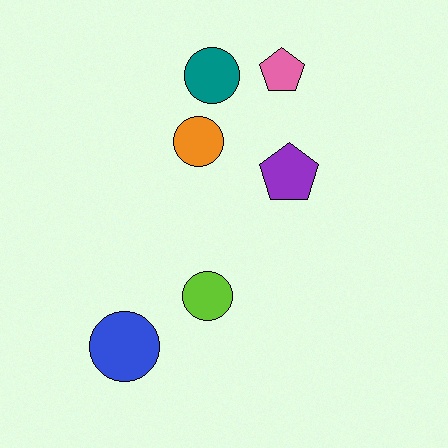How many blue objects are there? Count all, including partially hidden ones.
There is 1 blue object.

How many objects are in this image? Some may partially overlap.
There are 6 objects.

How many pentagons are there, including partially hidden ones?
There are 2 pentagons.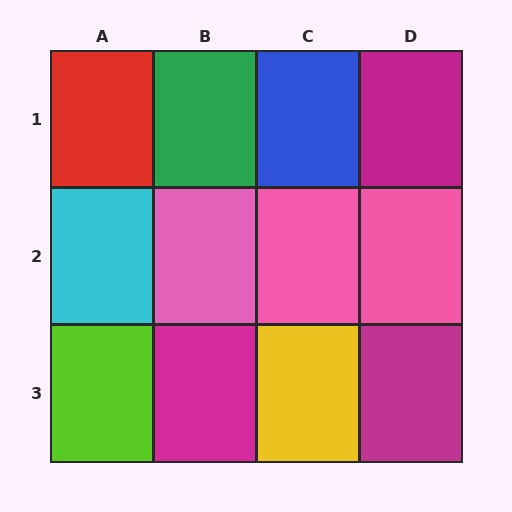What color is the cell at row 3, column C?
Yellow.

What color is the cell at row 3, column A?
Lime.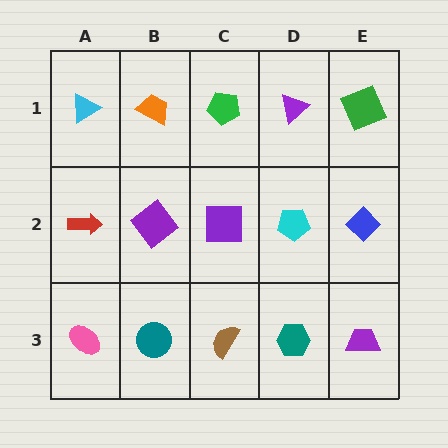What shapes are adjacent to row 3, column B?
A purple diamond (row 2, column B), a pink ellipse (row 3, column A), a brown semicircle (row 3, column C).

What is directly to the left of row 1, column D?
A green pentagon.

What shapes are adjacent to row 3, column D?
A cyan pentagon (row 2, column D), a brown semicircle (row 3, column C), a purple trapezoid (row 3, column E).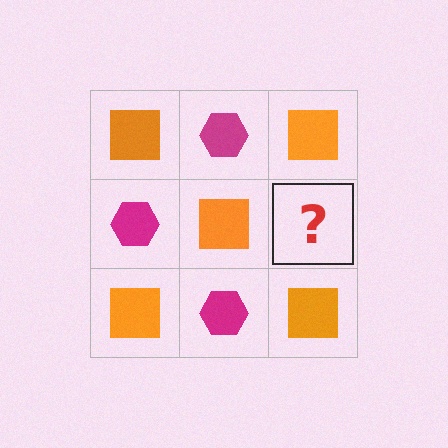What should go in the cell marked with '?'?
The missing cell should contain a magenta hexagon.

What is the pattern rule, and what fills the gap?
The rule is that it alternates orange square and magenta hexagon in a checkerboard pattern. The gap should be filled with a magenta hexagon.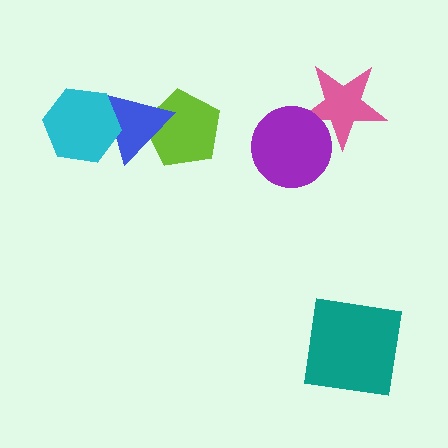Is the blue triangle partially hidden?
Yes, it is partially covered by another shape.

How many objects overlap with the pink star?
1 object overlaps with the pink star.